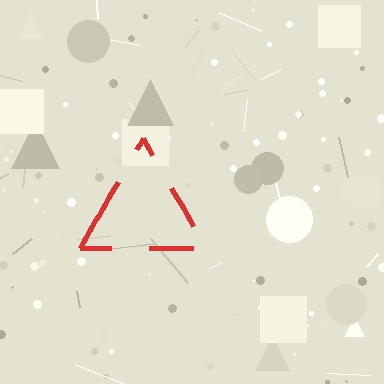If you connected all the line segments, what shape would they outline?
They would outline a triangle.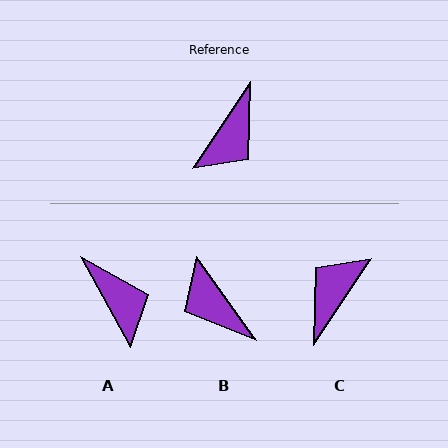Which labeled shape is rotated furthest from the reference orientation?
C, about 180 degrees away.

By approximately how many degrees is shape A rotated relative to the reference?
Approximately 62 degrees counter-clockwise.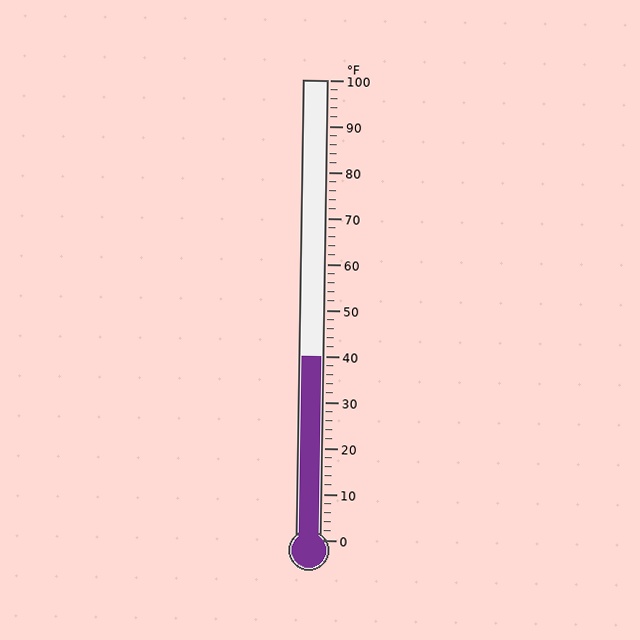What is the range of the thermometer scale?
The thermometer scale ranges from 0°F to 100°F.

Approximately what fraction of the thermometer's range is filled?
The thermometer is filled to approximately 40% of its range.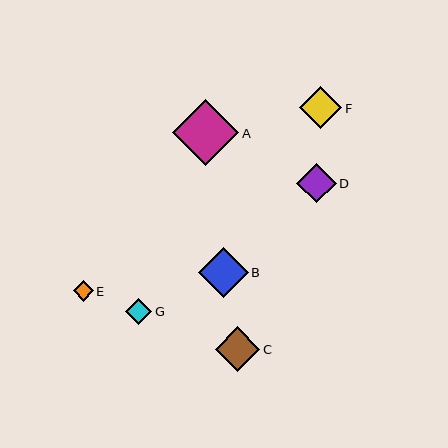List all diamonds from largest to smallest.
From largest to smallest: A, B, C, F, D, G, E.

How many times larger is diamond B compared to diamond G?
Diamond B is approximately 2.0 times the size of diamond G.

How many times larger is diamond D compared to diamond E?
Diamond D is approximately 2.0 times the size of diamond E.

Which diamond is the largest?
Diamond A is the largest with a size of approximately 66 pixels.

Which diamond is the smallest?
Diamond E is the smallest with a size of approximately 20 pixels.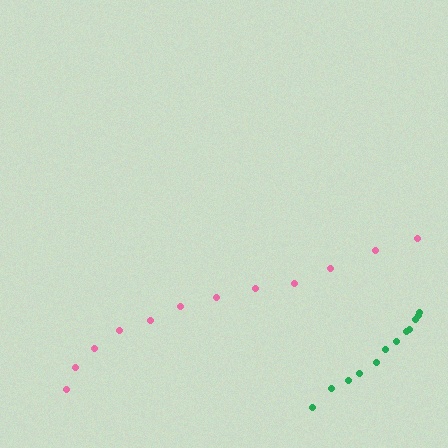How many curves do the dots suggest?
There are 2 distinct paths.